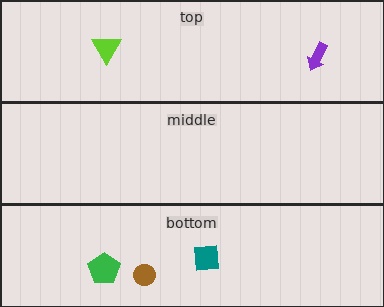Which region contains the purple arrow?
The top region.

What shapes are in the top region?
The purple arrow, the lime triangle.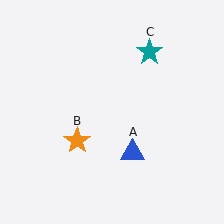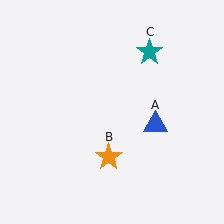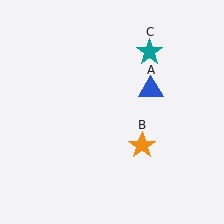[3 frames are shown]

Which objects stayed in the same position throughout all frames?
Teal star (object C) remained stationary.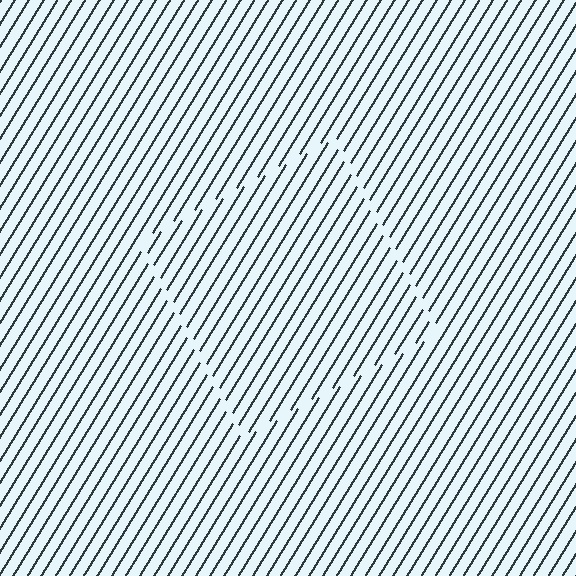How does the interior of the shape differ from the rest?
The interior of the shape contains the same grating, shifted by half a period — the contour is defined by the phase discontinuity where line-ends from the inner and outer gratings abut.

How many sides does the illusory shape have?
4 sides — the line-ends trace a square.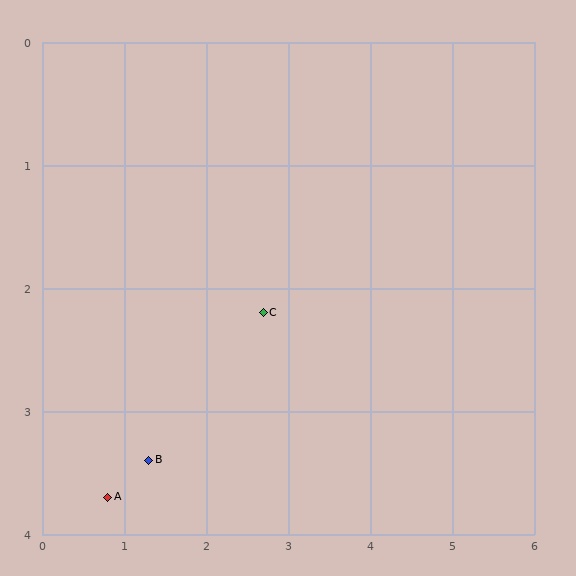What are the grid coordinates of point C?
Point C is at approximately (2.7, 2.2).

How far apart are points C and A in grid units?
Points C and A are about 2.4 grid units apart.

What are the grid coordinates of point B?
Point B is at approximately (1.3, 3.4).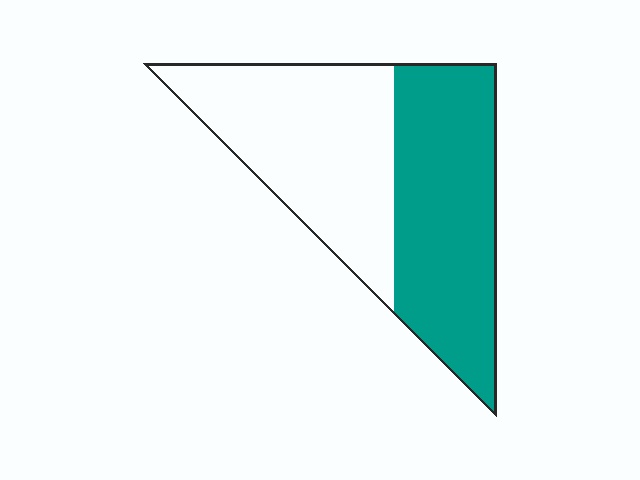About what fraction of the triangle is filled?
About one half (1/2).